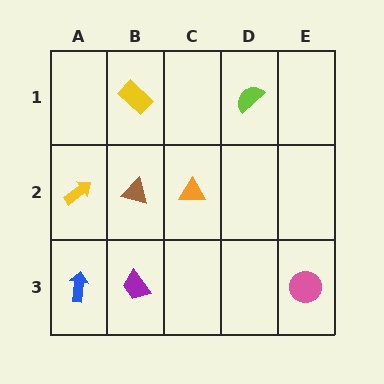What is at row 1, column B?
A yellow rectangle.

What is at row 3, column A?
A blue arrow.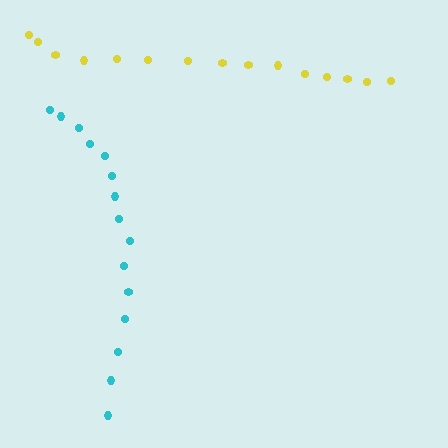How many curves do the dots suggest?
There are 2 distinct paths.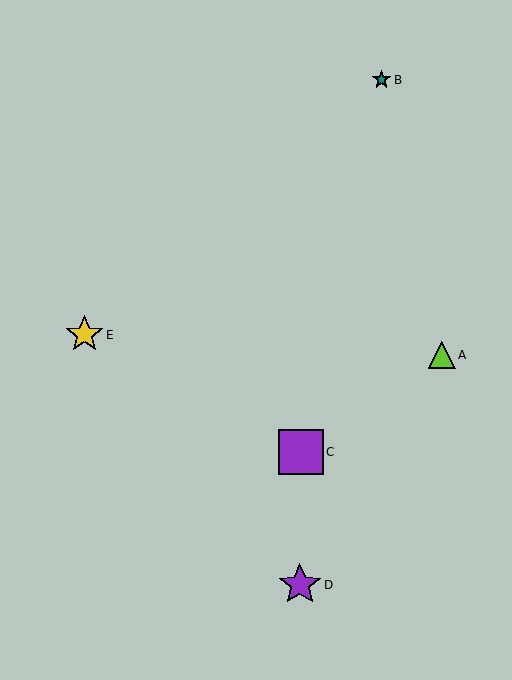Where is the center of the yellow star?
The center of the yellow star is at (84, 335).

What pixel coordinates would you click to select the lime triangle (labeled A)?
Click at (442, 355) to select the lime triangle A.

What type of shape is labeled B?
Shape B is a teal star.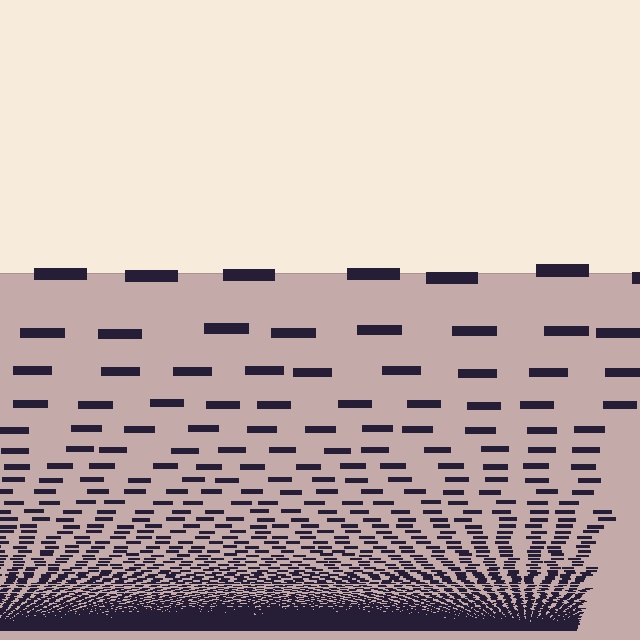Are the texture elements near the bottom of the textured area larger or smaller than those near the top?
Smaller. The gradient is inverted — elements near the bottom are smaller and denser.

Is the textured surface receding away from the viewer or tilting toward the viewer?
The surface appears to tilt toward the viewer. Texture elements get larger and sparser toward the top.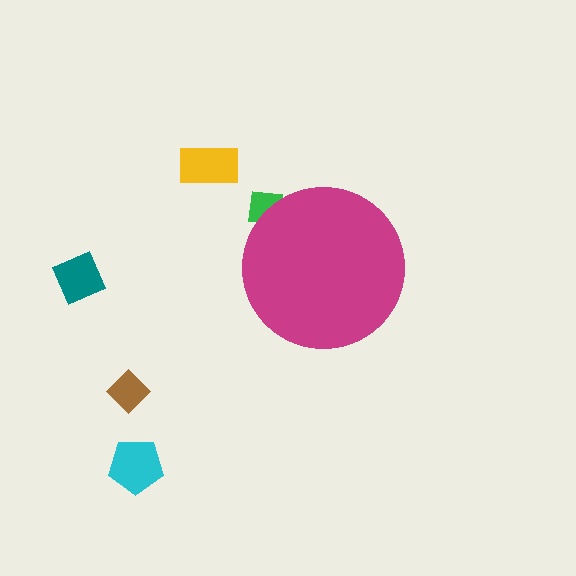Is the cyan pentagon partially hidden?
No, the cyan pentagon is fully visible.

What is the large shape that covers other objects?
A magenta circle.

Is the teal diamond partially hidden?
No, the teal diamond is fully visible.